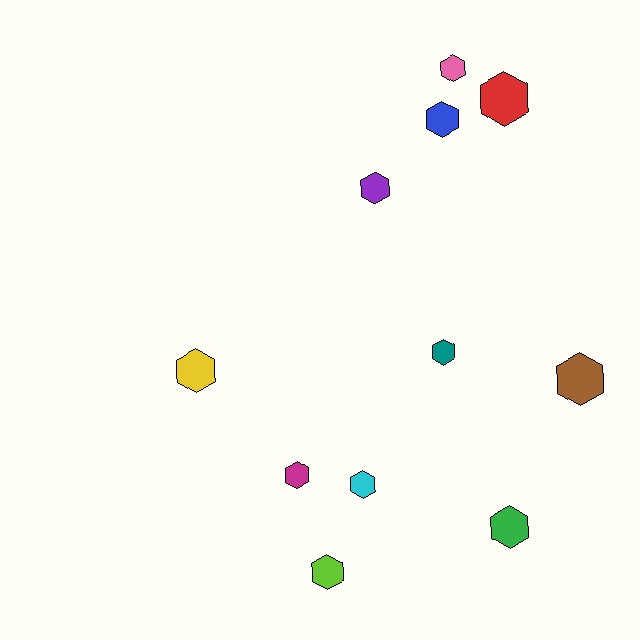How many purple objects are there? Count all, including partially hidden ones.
There is 1 purple object.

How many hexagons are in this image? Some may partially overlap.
There are 11 hexagons.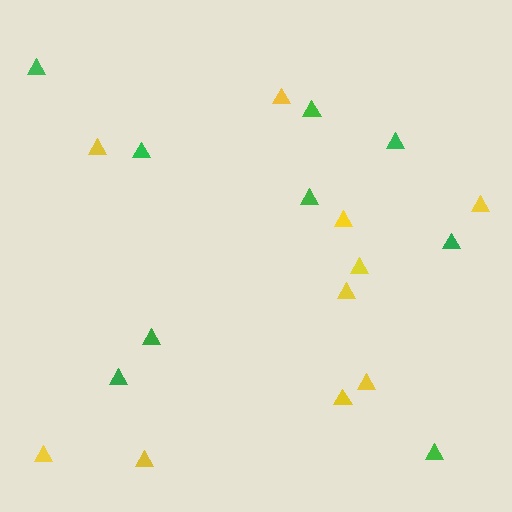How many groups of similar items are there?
There are 2 groups: one group of yellow triangles (10) and one group of green triangles (9).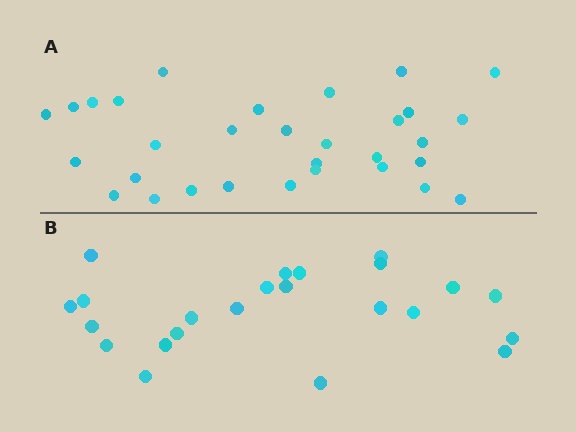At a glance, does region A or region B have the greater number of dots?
Region A (the top region) has more dots.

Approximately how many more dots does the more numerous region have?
Region A has roughly 8 or so more dots than region B.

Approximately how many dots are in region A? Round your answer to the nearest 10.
About 30 dots. (The exact count is 31, which rounds to 30.)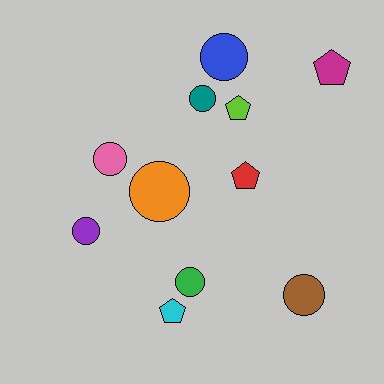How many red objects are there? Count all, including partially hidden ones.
There is 1 red object.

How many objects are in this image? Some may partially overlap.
There are 11 objects.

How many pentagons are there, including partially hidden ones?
There are 4 pentagons.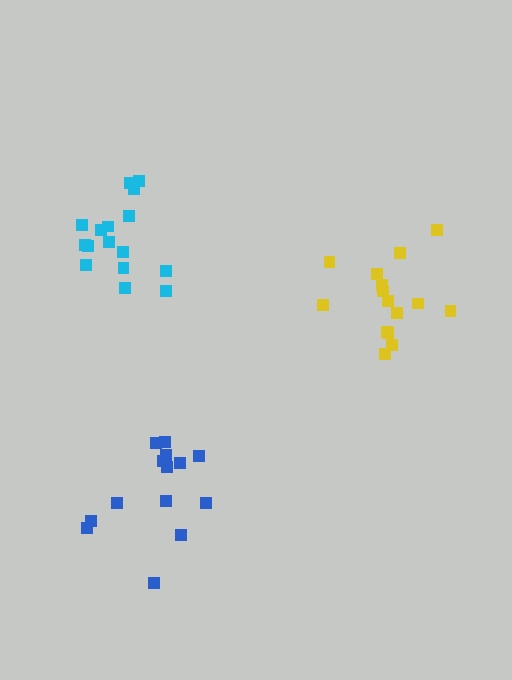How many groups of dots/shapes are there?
There are 3 groups.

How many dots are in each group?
Group 1: 16 dots, Group 2: 15 dots, Group 3: 14 dots (45 total).